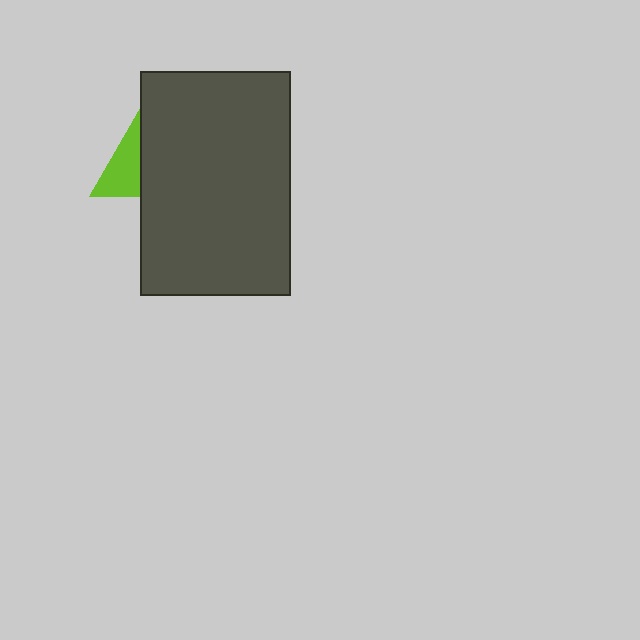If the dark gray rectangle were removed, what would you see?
You would see the complete lime triangle.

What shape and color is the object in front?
The object in front is a dark gray rectangle.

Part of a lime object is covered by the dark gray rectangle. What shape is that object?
It is a triangle.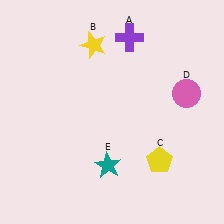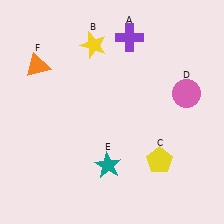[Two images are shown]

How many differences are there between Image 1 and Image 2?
There is 1 difference between the two images.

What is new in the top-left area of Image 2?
An orange triangle (F) was added in the top-left area of Image 2.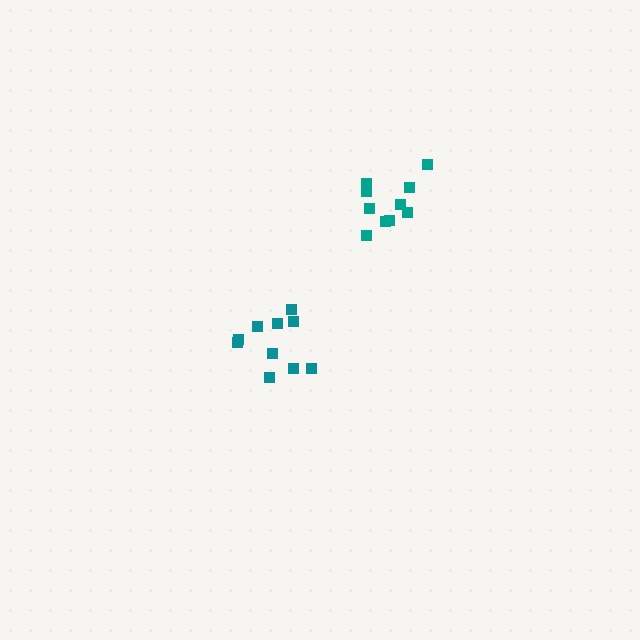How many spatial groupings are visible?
There are 2 spatial groupings.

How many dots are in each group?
Group 1: 10 dots, Group 2: 10 dots (20 total).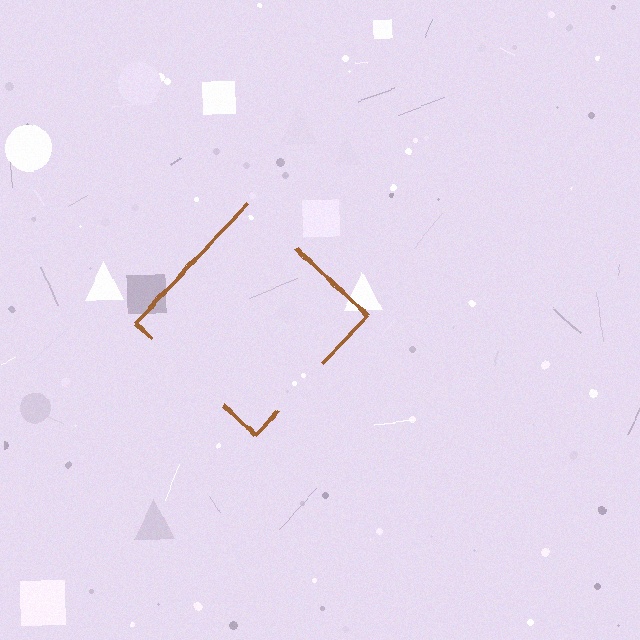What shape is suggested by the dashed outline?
The dashed outline suggests a diamond.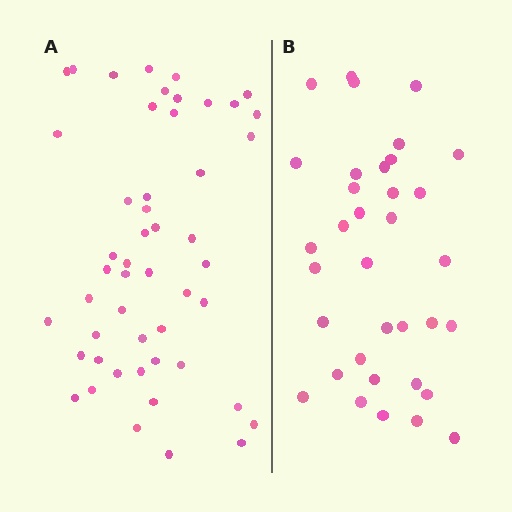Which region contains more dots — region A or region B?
Region A (the left region) has more dots.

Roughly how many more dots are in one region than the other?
Region A has approximately 15 more dots than region B.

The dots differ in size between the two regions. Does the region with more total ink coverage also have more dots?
No. Region B has more total ink coverage because its dots are larger, but region A actually contains more individual dots. Total area can be misleading — the number of items is what matters here.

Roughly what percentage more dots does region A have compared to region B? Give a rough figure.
About 45% more.